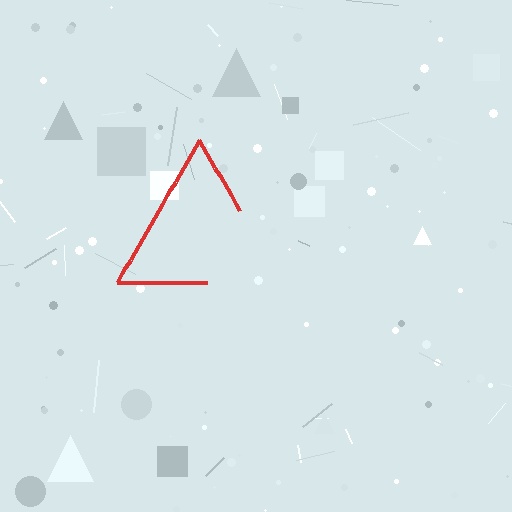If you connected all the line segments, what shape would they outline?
They would outline a triangle.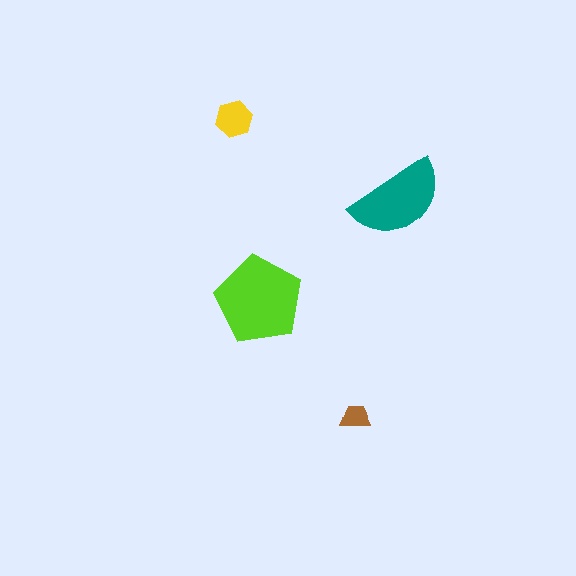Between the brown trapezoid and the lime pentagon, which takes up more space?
The lime pentagon.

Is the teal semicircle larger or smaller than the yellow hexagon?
Larger.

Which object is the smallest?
The brown trapezoid.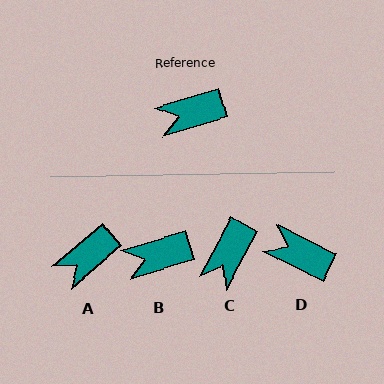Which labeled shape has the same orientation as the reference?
B.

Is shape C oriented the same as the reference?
No, it is off by about 45 degrees.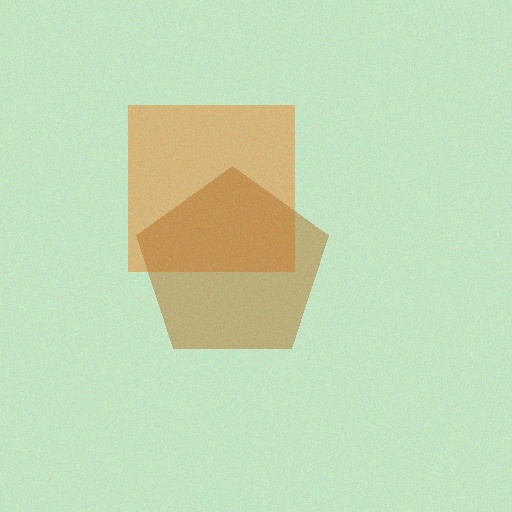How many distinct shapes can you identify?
There are 2 distinct shapes: an orange square, a brown pentagon.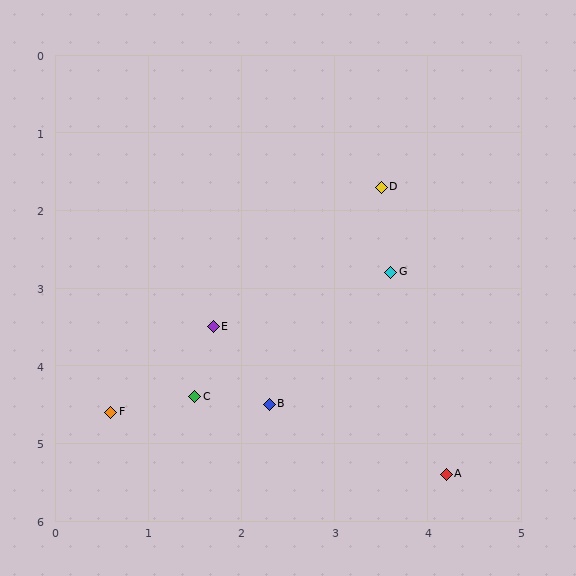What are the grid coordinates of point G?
Point G is at approximately (3.6, 2.8).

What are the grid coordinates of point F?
Point F is at approximately (0.6, 4.6).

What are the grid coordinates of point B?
Point B is at approximately (2.3, 4.5).